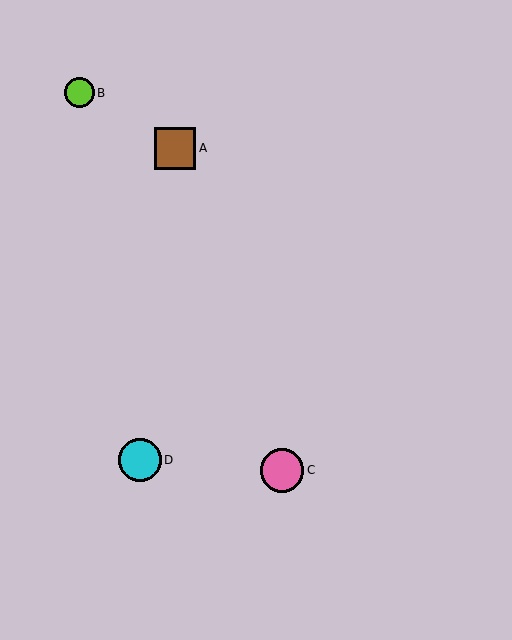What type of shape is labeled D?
Shape D is a cyan circle.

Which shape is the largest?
The pink circle (labeled C) is the largest.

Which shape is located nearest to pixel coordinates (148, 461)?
The cyan circle (labeled D) at (140, 460) is nearest to that location.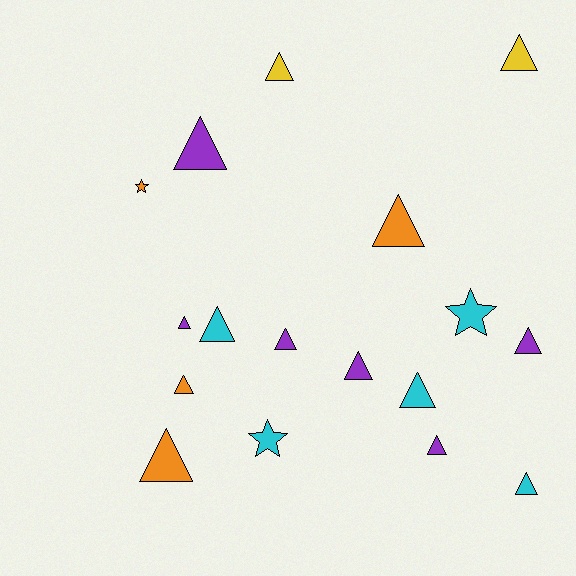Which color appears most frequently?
Purple, with 6 objects.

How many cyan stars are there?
There are 2 cyan stars.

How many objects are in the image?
There are 17 objects.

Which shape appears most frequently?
Triangle, with 14 objects.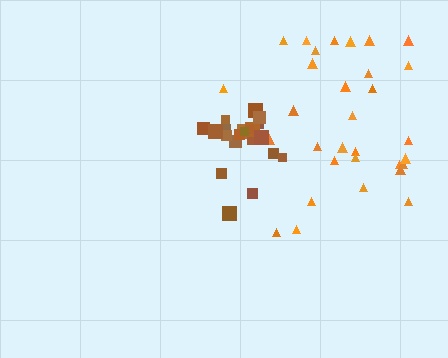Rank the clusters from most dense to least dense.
brown, orange.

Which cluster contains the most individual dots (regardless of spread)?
Orange (31).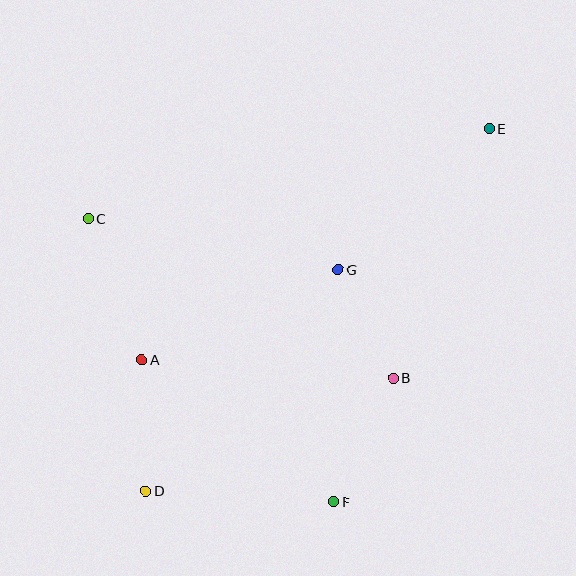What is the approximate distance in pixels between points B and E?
The distance between B and E is approximately 267 pixels.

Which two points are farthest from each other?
Points D and E are farthest from each other.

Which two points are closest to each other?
Points B and G are closest to each other.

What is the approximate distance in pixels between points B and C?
The distance between B and C is approximately 344 pixels.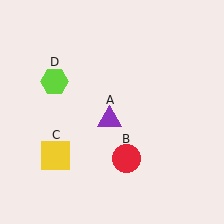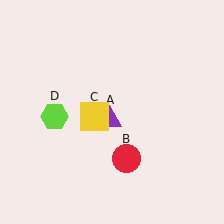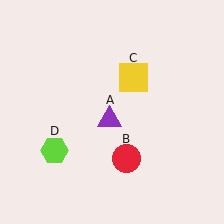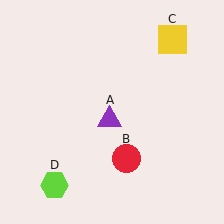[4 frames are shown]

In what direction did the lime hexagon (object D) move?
The lime hexagon (object D) moved down.